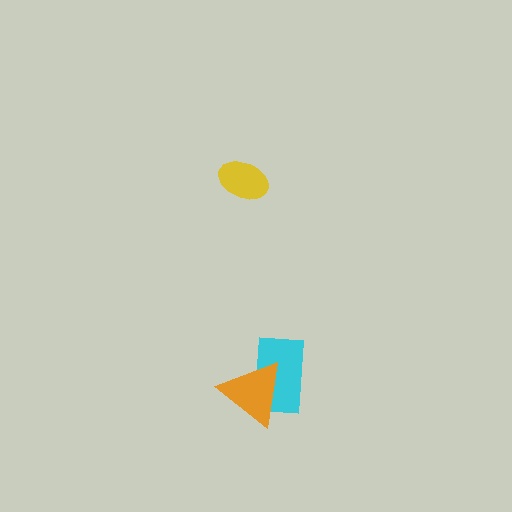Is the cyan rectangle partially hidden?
Yes, it is partially covered by another shape.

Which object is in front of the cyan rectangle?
The orange triangle is in front of the cyan rectangle.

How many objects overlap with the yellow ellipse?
0 objects overlap with the yellow ellipse.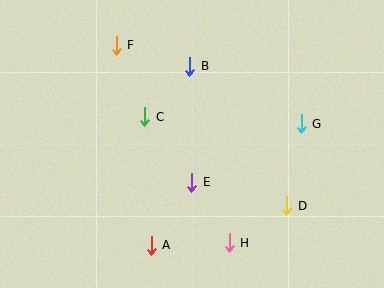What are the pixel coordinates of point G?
Point G is at (301, 124).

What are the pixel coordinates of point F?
Point F is at (116, 45).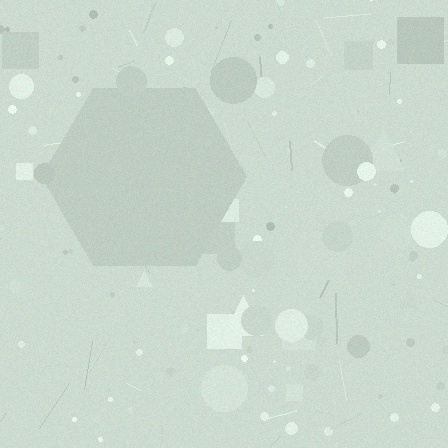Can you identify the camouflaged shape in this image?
The camouflaged shape is a hexagon.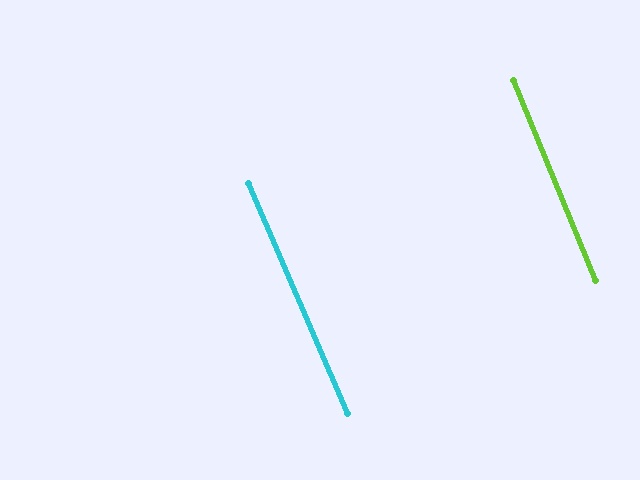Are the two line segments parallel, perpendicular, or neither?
Parallel — their directions differ by only 1.1°.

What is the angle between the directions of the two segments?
Approximately 1 degree.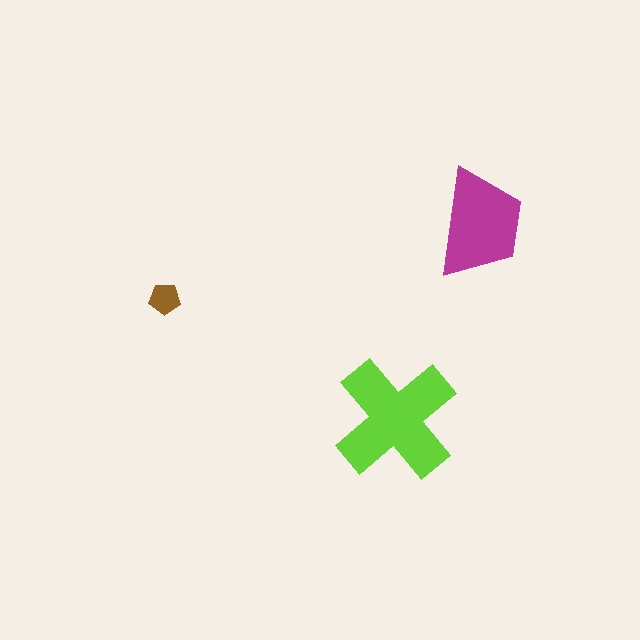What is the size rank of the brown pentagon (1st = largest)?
3rd.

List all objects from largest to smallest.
The lime cross, the magenta trapezoid, the brown pentagon.